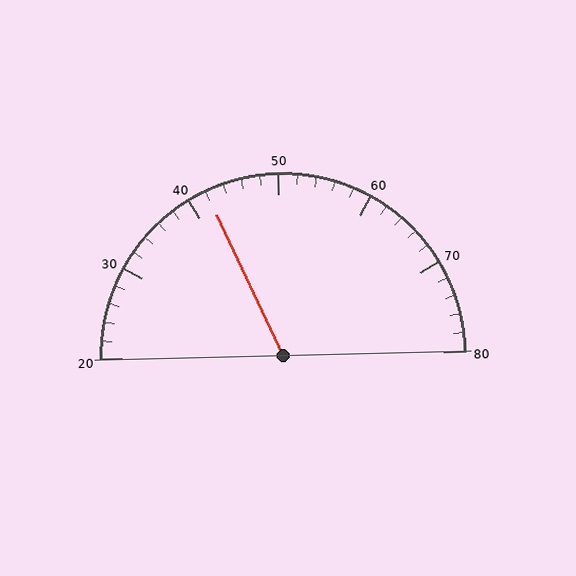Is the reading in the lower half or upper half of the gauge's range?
The reading is in the lower half of the range (20 to 80).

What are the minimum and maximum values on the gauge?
The gauge ranges from 20 to 80.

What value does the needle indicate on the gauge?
The needle indicates approximately 42.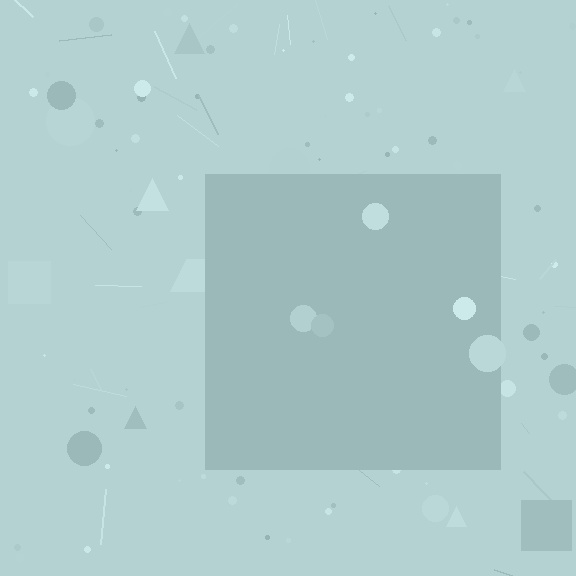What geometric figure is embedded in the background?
A square is embedded in the background.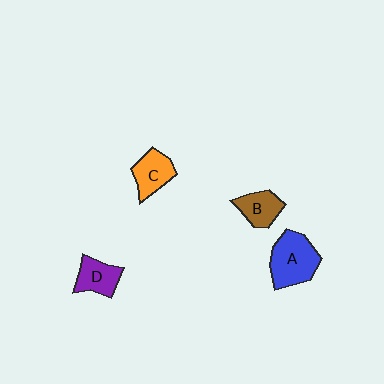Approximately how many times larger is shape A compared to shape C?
Approximately 1.5 times.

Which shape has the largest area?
Shape A (blue).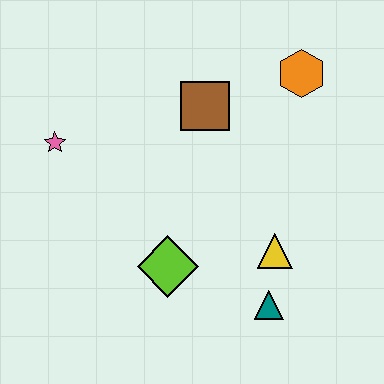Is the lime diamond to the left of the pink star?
No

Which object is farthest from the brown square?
The teal triangle is farthest from the brown square.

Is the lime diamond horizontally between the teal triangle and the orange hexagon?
No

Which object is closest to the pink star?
The brown square is closest to the pink star.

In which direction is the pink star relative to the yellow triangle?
The pink star is to the left of the yellow triangle.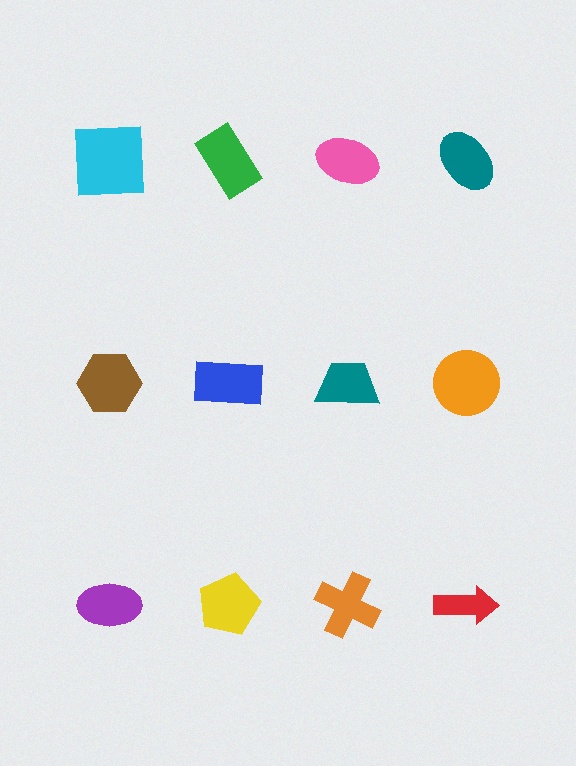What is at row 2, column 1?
A brown hexagon.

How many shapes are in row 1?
4 shapes.